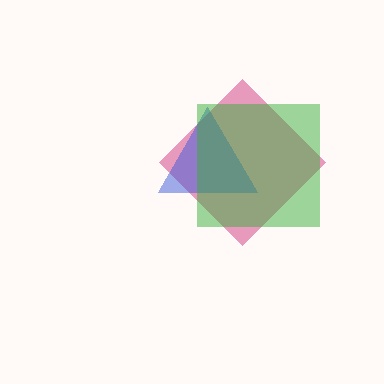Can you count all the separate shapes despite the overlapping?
Yes, there are 3 separate shapes.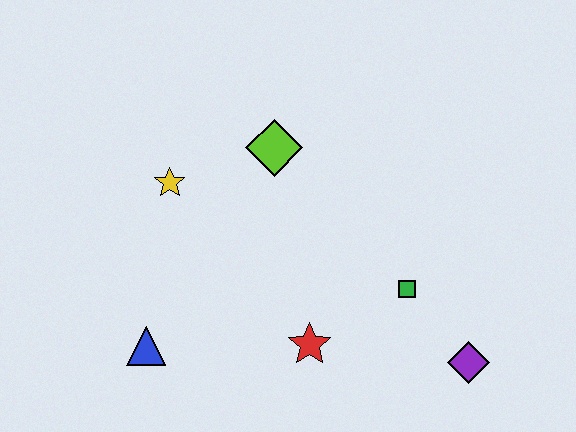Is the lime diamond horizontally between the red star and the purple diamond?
No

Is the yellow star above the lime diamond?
No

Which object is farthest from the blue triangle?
The purple diamond is farthest from the blue triangle.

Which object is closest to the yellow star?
The lime diamond is closest to the yellow star.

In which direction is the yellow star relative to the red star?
The yellow star is above the red star.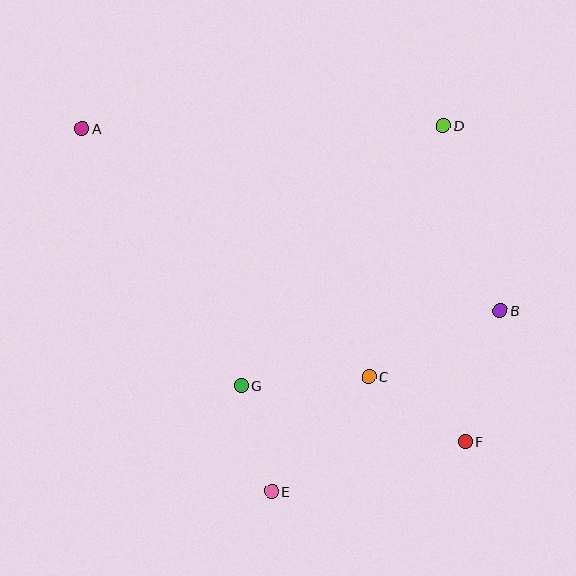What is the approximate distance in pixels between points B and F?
The distance between B and F is approximately 136 pixels.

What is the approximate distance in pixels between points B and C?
The distance between B and C is approximately 147 pixels.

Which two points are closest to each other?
Points E and G are closest to each other.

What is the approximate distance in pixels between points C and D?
The distance between C and D is approximately 262 pixels.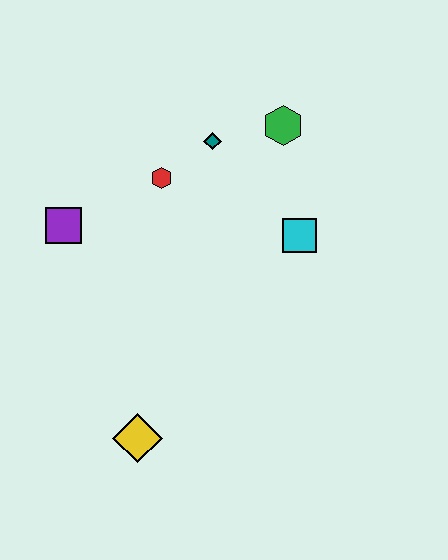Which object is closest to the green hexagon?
The teal diamond is closest to the green hexagon.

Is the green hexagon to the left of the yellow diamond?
No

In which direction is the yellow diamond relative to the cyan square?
The yellow diamond is below the cyan square.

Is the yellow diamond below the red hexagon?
Yes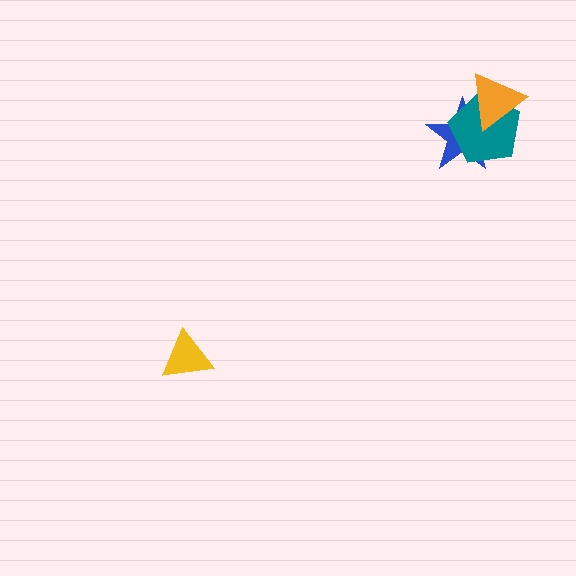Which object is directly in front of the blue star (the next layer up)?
The teal pentagon is directly in front of the blue star.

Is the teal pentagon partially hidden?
Yes, it is partially covered by another shape.